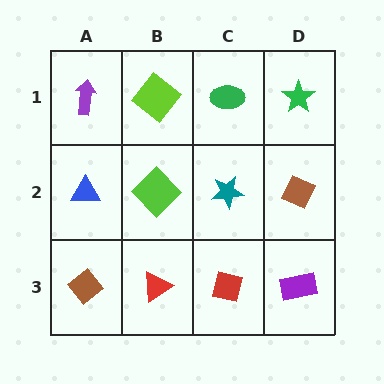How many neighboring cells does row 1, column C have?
3.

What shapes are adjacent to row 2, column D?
A green star (row 1, column D), a purple rectangle (row 3, column D), a teal star (row 2, column C).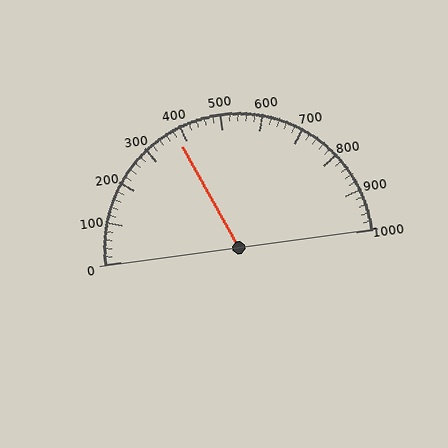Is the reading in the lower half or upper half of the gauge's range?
The reading is in the lower half of the range (0 to 1000).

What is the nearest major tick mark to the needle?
The nearest major tick mark is 400.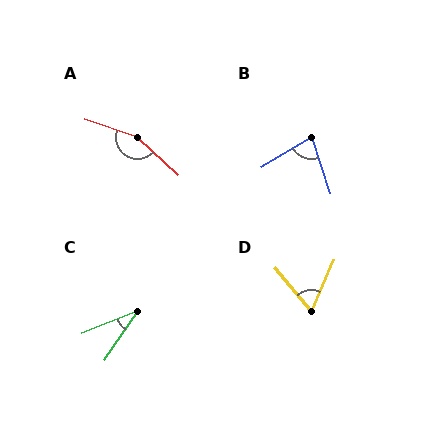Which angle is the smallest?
C, at approximately 34 degrees.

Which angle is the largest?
A, at approximately 155 degrees.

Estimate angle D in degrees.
Approximately 64 degrees.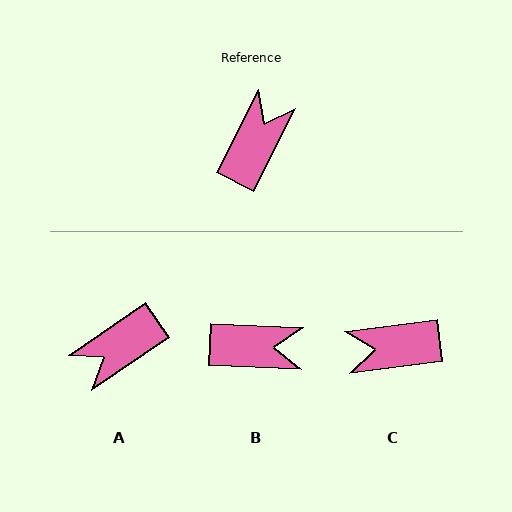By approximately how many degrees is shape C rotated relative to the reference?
Approximately 124 degrees counter-clockwise.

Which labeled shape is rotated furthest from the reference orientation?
A, about 151 degrees away.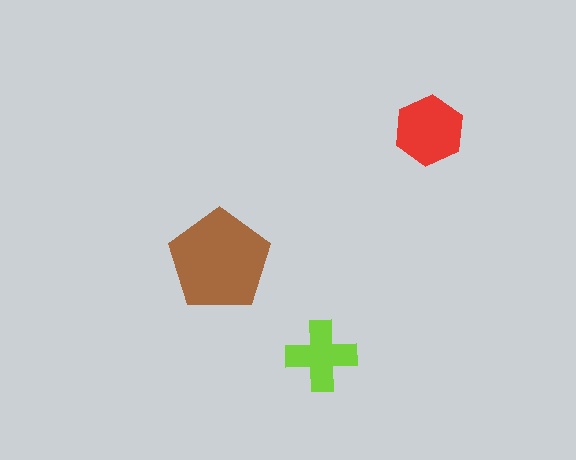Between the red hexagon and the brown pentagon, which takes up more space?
The brown pentagon.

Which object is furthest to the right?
The red hexagon is rightmost.